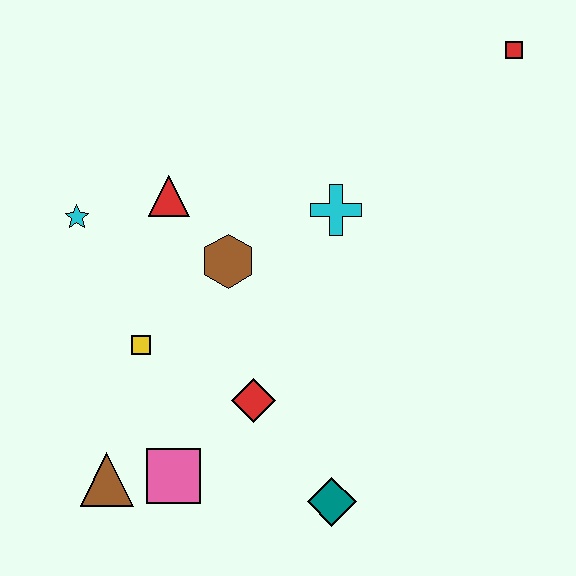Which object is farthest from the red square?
The brown triangle is farthest from the red square.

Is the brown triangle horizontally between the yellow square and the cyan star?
Yes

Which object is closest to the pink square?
The brown triangle is closest to the pink square.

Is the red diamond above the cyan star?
No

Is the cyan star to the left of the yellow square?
Yes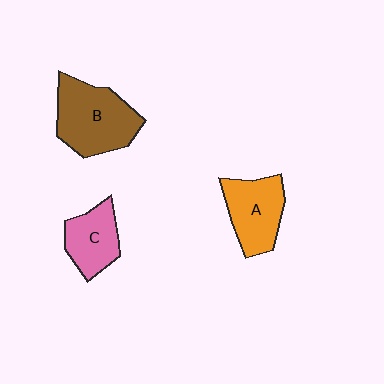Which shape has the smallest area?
Shape C (pink).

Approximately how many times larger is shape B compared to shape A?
Approximately 1.3 times.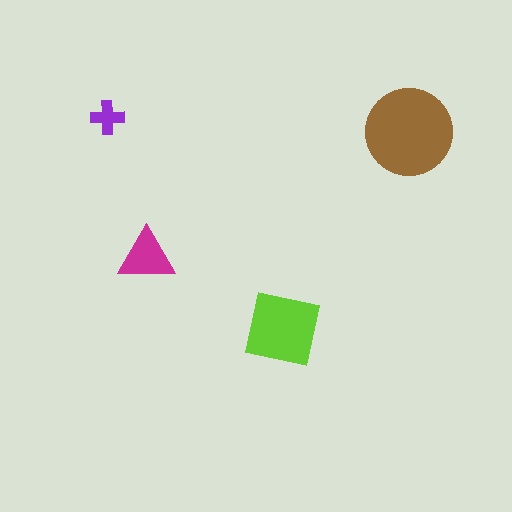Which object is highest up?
The purple cross is topmost.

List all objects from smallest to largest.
The purple cross, the magenta triangle, the lime square, the brown circle.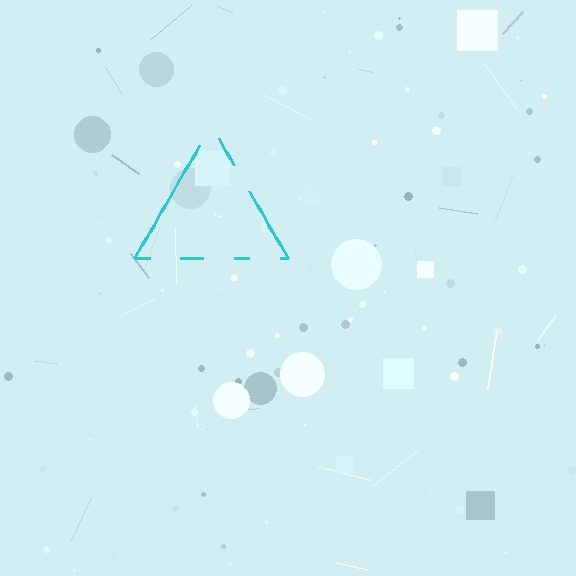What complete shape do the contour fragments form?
The contour fragments form a triangle.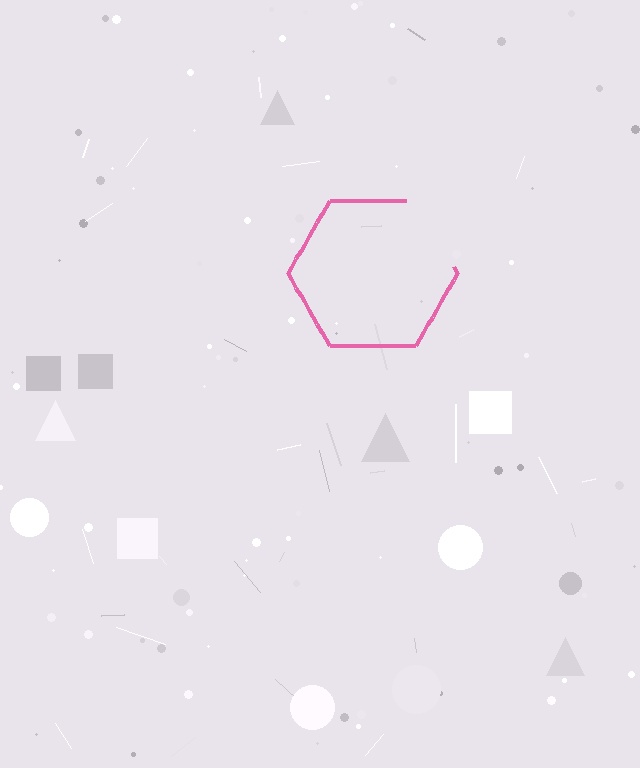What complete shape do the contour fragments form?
The contour fragments form a hexagon.